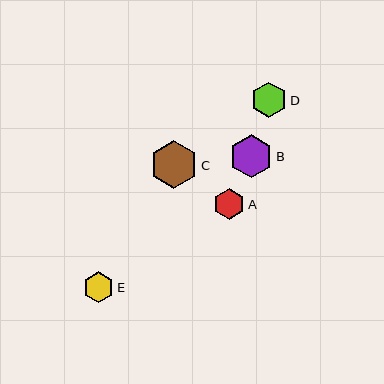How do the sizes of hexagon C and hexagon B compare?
Hexagon C and hexagon B are approximately the same size.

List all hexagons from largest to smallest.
From largest to smallest: C, B, D, A, E.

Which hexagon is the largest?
Hexagon C is the largest with a size of approximately 48 pixels.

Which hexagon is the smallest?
Hexagon E is the smallest with a size of approximately 31 pixels.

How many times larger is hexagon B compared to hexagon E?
Hexagon B is approximately 1.4 times the size of hexagon E.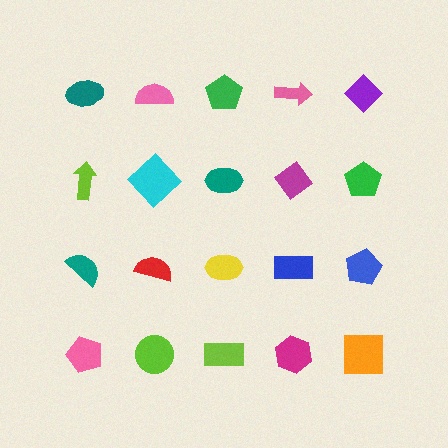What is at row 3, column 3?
A yellow ellipse.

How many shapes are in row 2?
5 shapes.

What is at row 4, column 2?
A lime circle.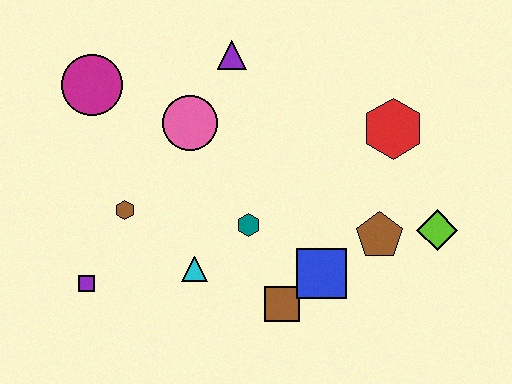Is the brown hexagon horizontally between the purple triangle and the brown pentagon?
No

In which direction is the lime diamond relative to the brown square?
The lime diamond is to the right of the brown square.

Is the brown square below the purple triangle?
Yes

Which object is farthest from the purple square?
The lime diamond is farthest from the purple square.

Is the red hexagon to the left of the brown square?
No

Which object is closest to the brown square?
The blue square is closest to the brown square.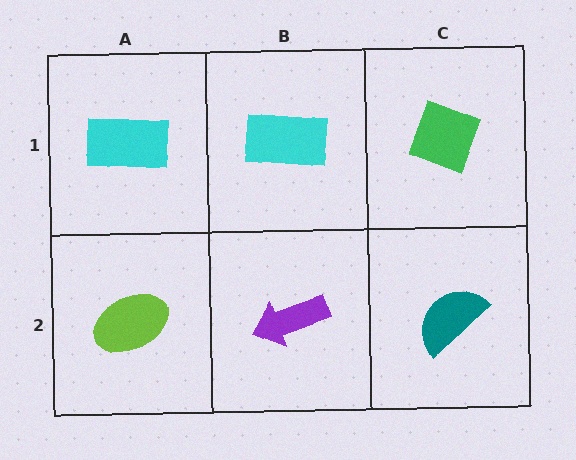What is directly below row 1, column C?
A teal semicircle.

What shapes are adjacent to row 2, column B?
A cyan rectangle (row 1, column B), a lime ellipse (row 2, column A), a teal semicircle (row 2, column C).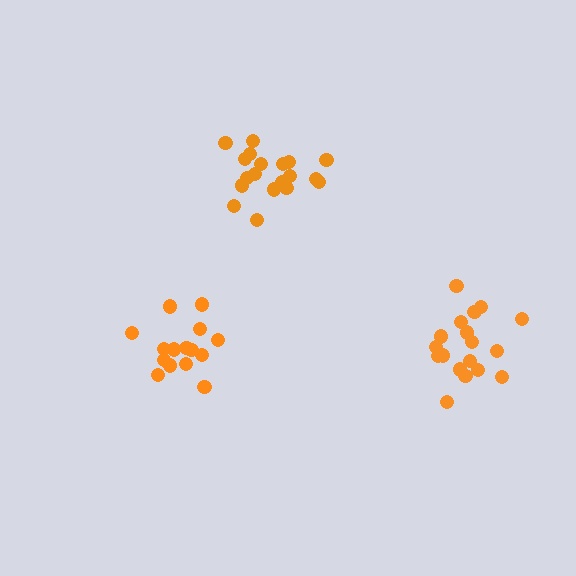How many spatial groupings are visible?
There are 3 spatial groupings.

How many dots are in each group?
Group 1: 16 dots, Group 2: 19 dots, Group 3: 18 dots (53 total).